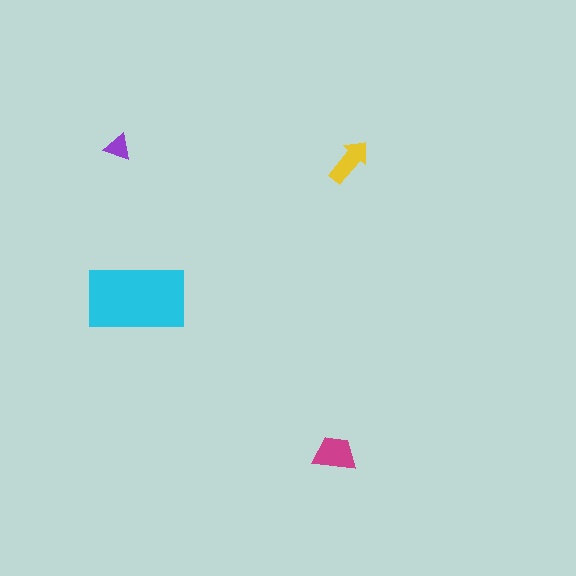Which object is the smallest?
The purple triangle.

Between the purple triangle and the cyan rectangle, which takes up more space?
The cyan rectangle.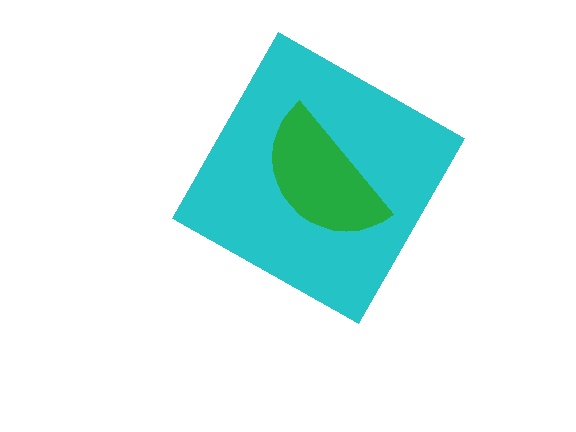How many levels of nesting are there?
2.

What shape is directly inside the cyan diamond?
The green semicircle.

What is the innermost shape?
The green semicircle.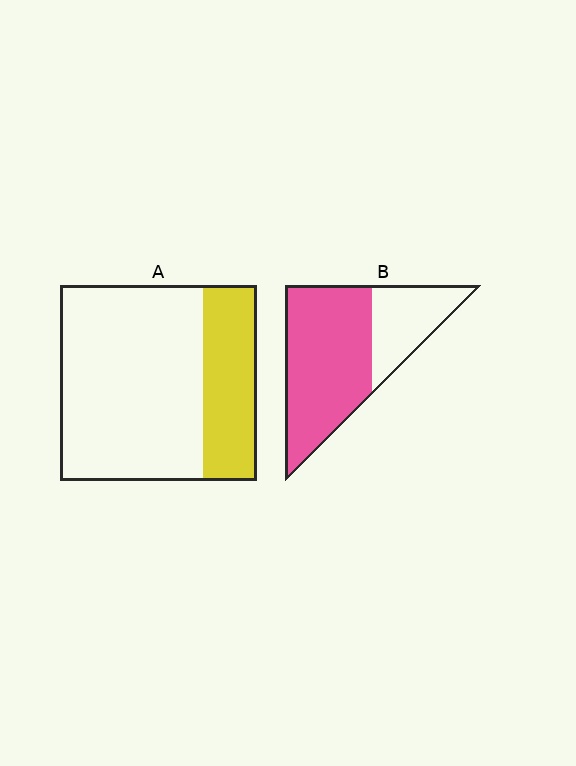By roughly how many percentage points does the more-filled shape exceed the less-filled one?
By roughly 40 percentage points (B over A).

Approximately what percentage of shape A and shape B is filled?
A is approximately 25% and B is approximately 70%.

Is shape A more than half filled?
No.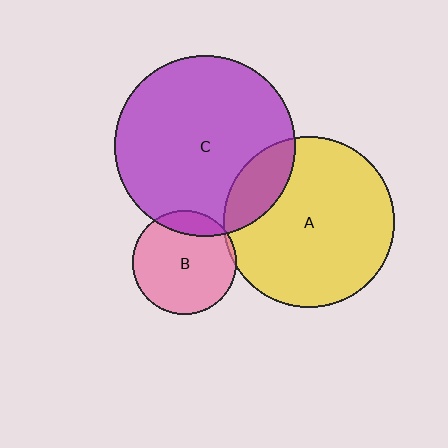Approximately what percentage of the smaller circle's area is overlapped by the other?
Approximately 15%.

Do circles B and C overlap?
Yes.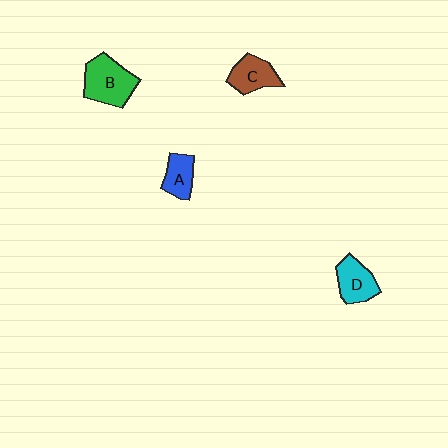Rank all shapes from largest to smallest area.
From largest to smallest: B (green), D (cyan), C (brown), A (blue).